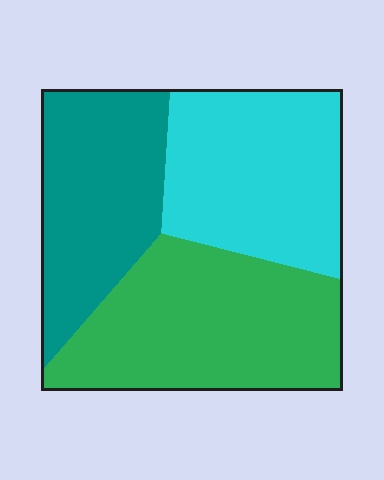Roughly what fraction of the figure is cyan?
Cyan takes up about one third (1/3) of the figure.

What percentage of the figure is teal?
Teal takes up between a quarter and a half of the figure.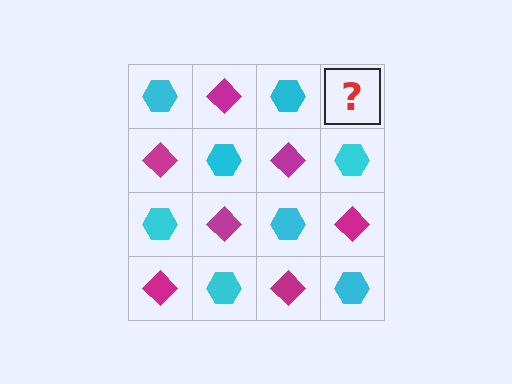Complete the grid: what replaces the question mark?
The question mark should be replaced with a magenta diamond.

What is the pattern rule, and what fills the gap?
The rule is that it alternates cyan hexagon and magenta diamond in a checkerboard pattern. The gap should be filled with a magenta diamond.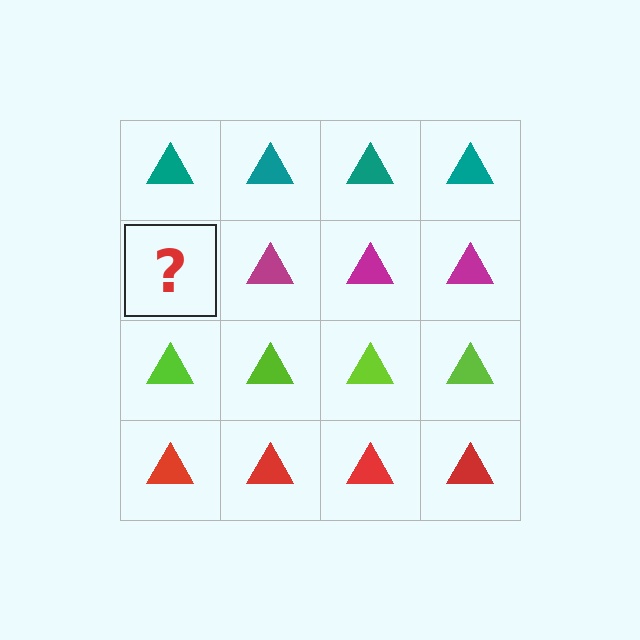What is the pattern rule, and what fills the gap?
The rule is that each row has a consistent color. The gap should be filled with a magenta triangle.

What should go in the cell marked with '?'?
The missing cell should contain a magenta triangle.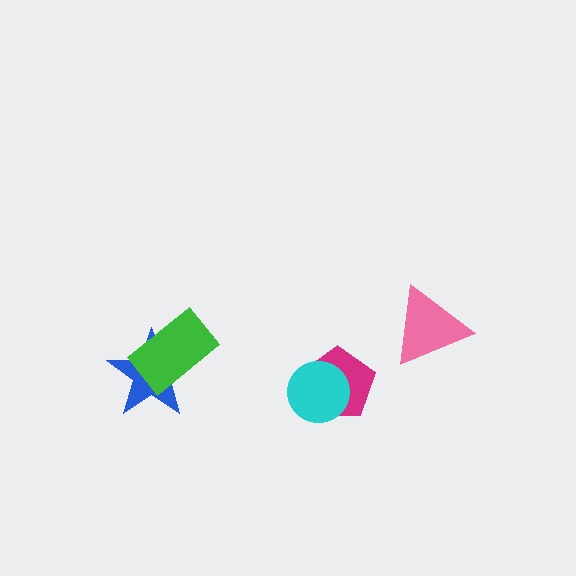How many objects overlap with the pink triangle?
0 objects overlap with the pink triangle.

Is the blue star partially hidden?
Yes, it is partially covered by another shape.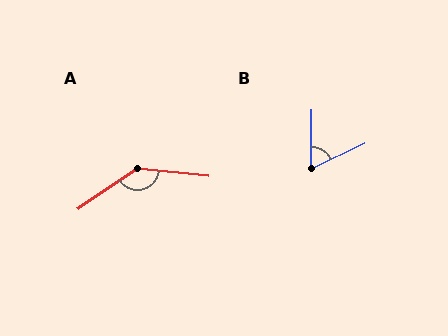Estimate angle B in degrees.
Approximately 65 degrees.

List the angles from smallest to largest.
B (65°), A (140°).